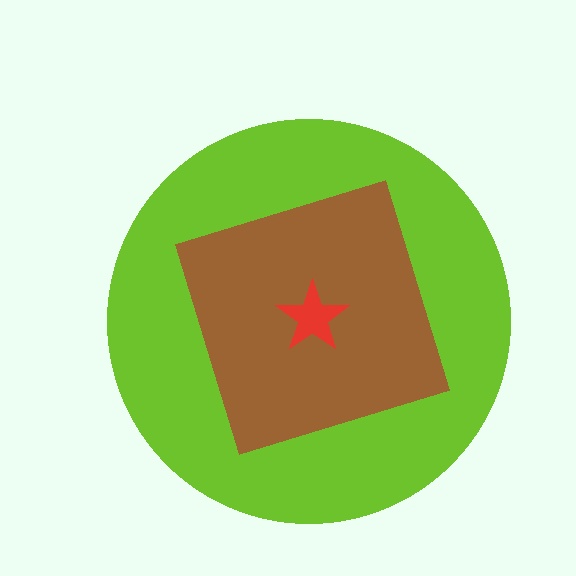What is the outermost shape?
The lime circle.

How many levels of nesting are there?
3.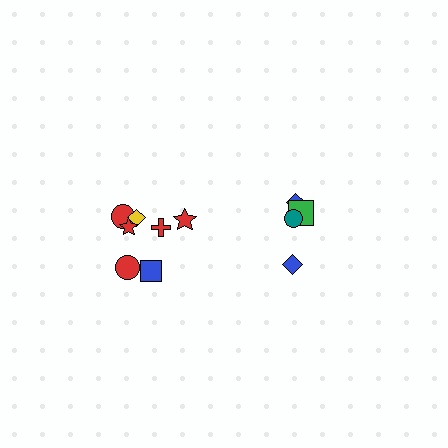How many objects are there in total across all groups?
There are 11 objects.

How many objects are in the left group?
There are 7 objects.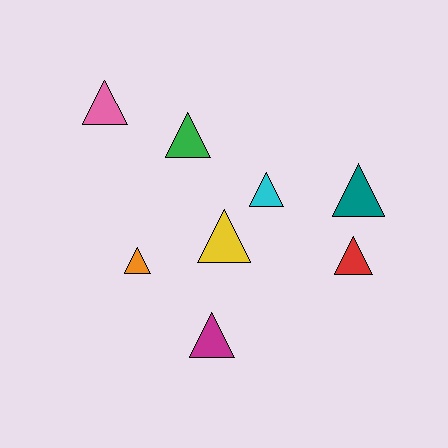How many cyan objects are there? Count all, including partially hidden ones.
There is 1 cyan object.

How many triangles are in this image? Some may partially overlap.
There are 8 triangles.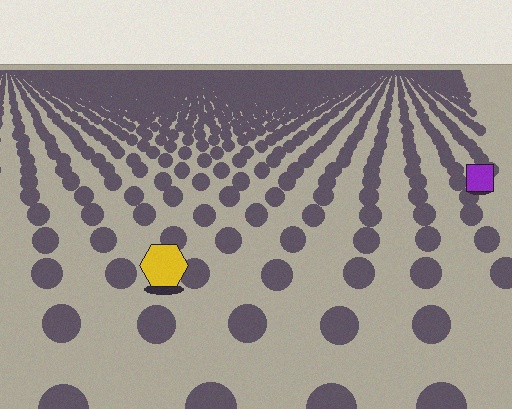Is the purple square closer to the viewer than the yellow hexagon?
No. The yellow hexagon is closer — you can tell from the texture gradient: the ground texture is coarser near it.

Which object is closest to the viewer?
The yellow hexagon is closest. The texture marks near it are larger and more spread out.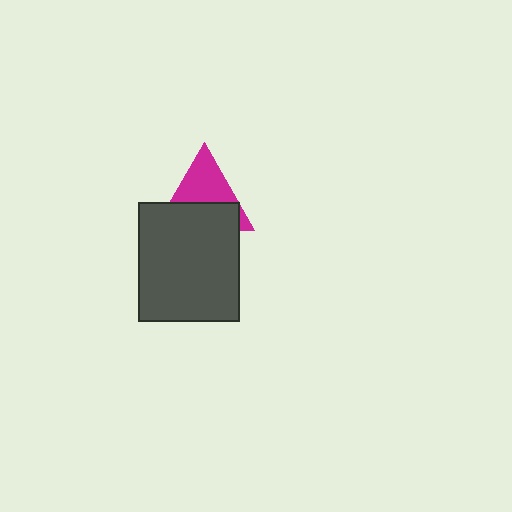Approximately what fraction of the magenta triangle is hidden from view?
Roughly 51% of the magenta triangle is hidden behind the dark gray rectangle.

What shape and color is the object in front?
The object in front is a dark gray rectangle.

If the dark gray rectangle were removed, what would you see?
You would see the complete magenta triangle.